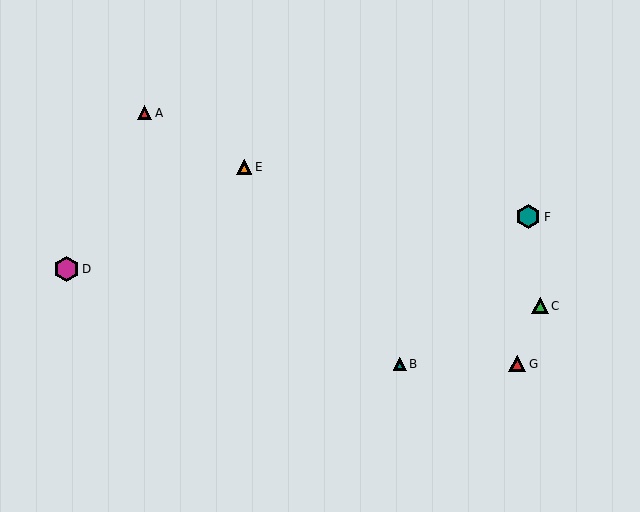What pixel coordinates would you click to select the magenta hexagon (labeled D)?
Click at (66, 269) to select the magenta hexagon D.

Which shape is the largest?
The magenta hexagon (labeled D) is the largest.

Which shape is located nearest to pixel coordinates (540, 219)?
The teal hexagon (labeled F) at (528, 217) is nearest to that location.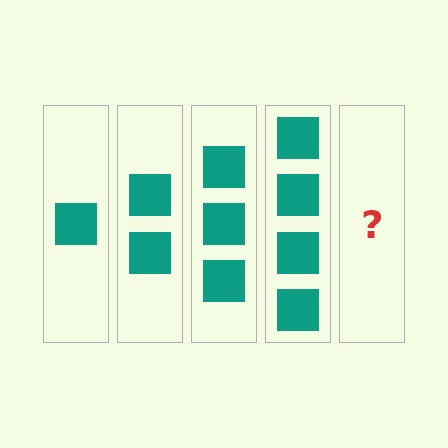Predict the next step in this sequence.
The next step is 5 squares.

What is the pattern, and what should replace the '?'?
The pattern is that each step adds one more square. The '?' should be 5 squares.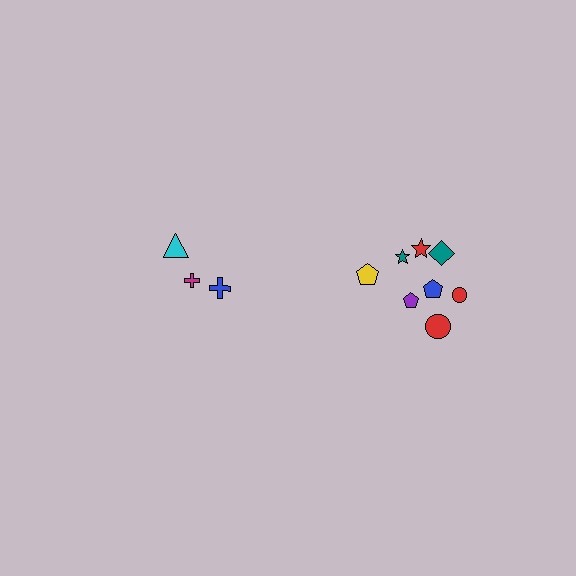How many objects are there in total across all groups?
There are 11 objects.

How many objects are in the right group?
There are 8 objects.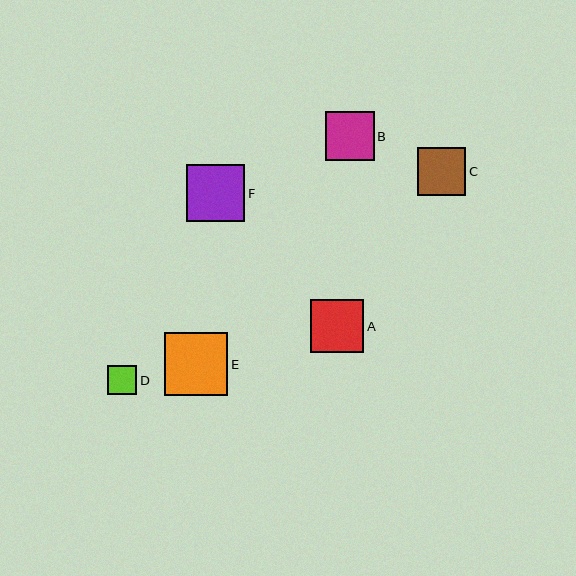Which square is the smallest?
Square D is the smallest with a size of approximately 29 pixels.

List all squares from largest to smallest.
From largest to smallest: E, F, A, B, C, D.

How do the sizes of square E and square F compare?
Square E and square F are approximately the same size.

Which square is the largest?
Square E is the largest with a size of approximately 63 pixels.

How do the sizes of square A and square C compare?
Square A and square C are approximately the same size.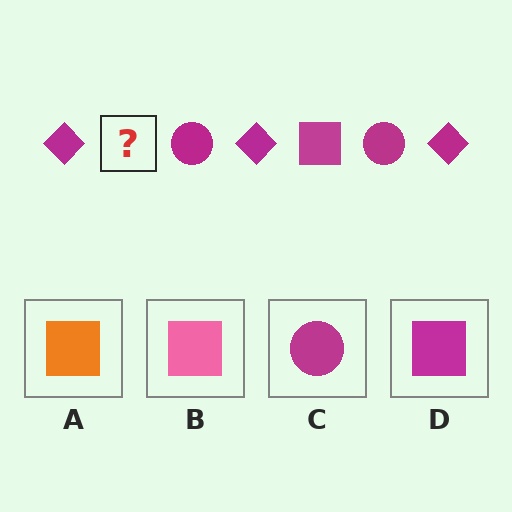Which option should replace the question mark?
Option D.